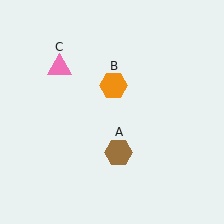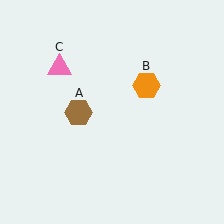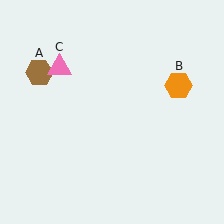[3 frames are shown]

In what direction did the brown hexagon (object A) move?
The brown hexagon (object A) moved up and to the left.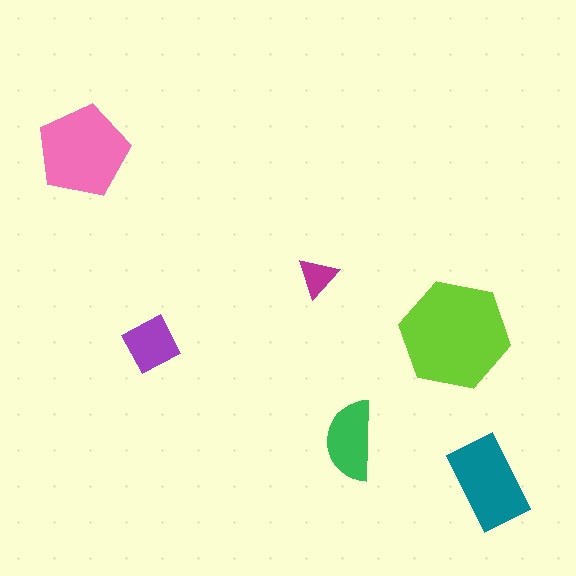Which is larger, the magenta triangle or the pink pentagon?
The pink pentagon.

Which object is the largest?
The lime hexagon.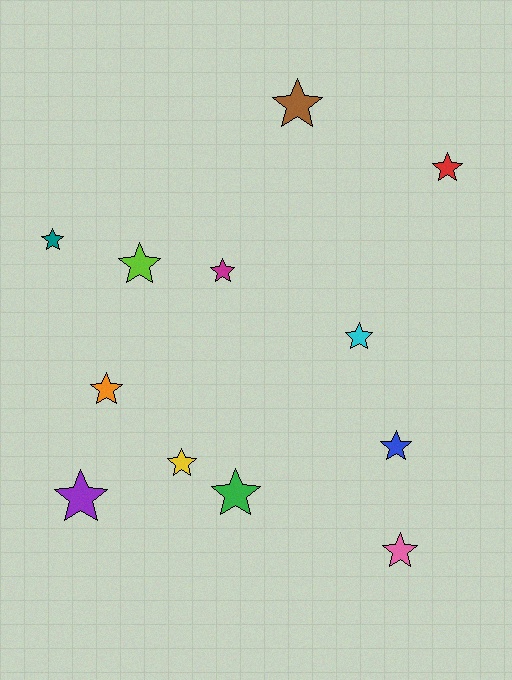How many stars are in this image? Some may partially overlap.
There are 12 stars.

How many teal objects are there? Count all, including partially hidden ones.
There is 1 teal object.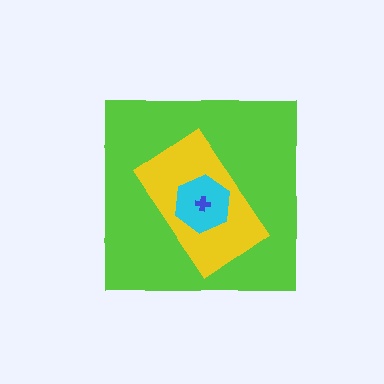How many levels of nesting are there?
4.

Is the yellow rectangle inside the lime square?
Yes.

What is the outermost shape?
The lime square.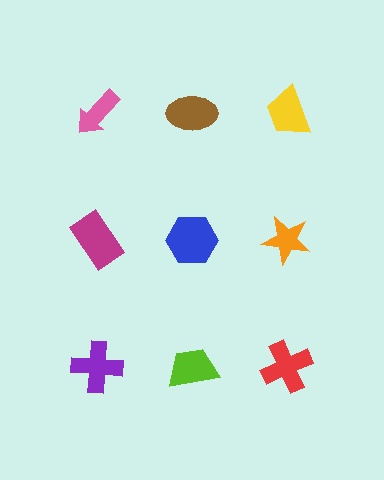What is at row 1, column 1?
A pink arrow.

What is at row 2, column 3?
An orange star.